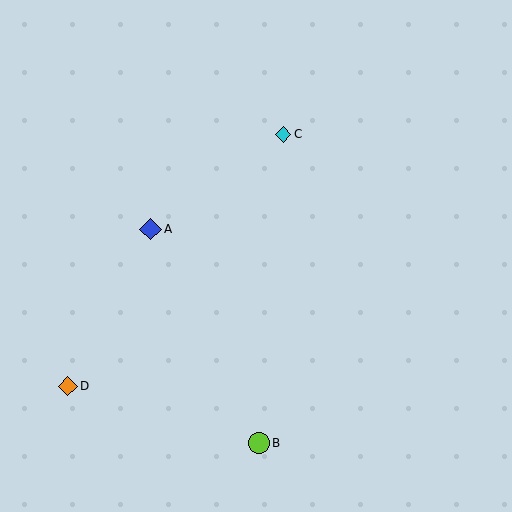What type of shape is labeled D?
Shape D is an orange diamond.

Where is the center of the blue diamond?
The center of the blue diamond is at (150, 229).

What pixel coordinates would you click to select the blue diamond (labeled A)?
Click at (150, 229) to select the blue diamond A.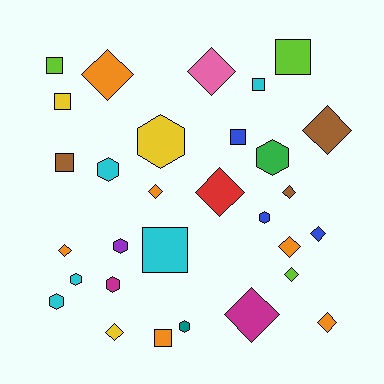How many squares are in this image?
There are 8 squares.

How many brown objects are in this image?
There are 3 brown objects.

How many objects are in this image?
There are 30 objects.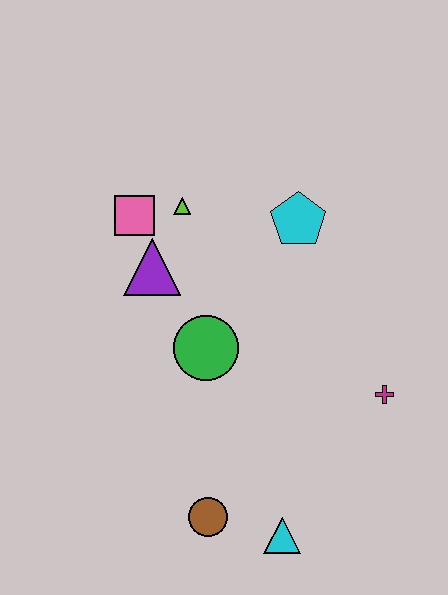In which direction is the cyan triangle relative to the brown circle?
The cyan triangle is to the right of the brown circle.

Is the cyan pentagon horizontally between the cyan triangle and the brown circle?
No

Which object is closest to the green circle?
The purple triangle is closest to the green circle.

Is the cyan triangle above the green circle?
No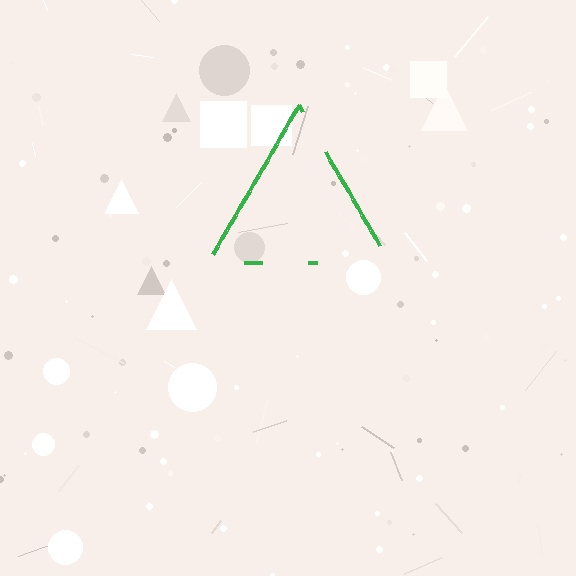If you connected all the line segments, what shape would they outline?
They would outline a triangle.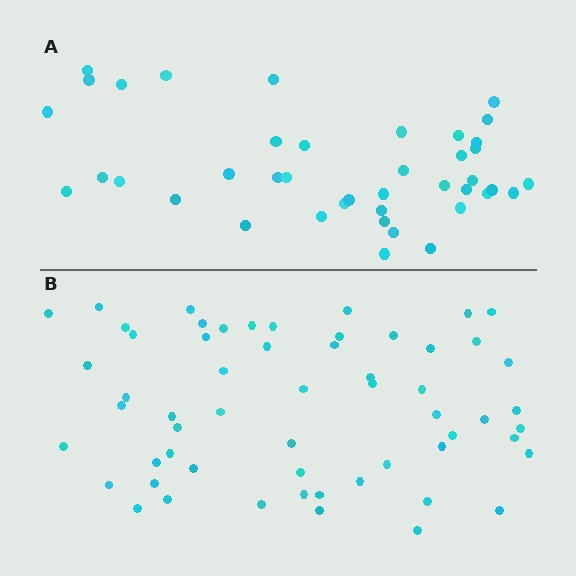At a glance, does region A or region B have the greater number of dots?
Region B (the bottom region) has more dots.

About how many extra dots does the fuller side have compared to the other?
Region B has approximately 15 more dots than region A.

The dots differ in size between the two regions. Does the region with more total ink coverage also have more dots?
No. Region A has more total ink coverage because its dots are larger, but region B actually contains more individual dots. Total area can be misleading — the number of items is what matters here.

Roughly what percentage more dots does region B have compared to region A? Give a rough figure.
About 40% more.